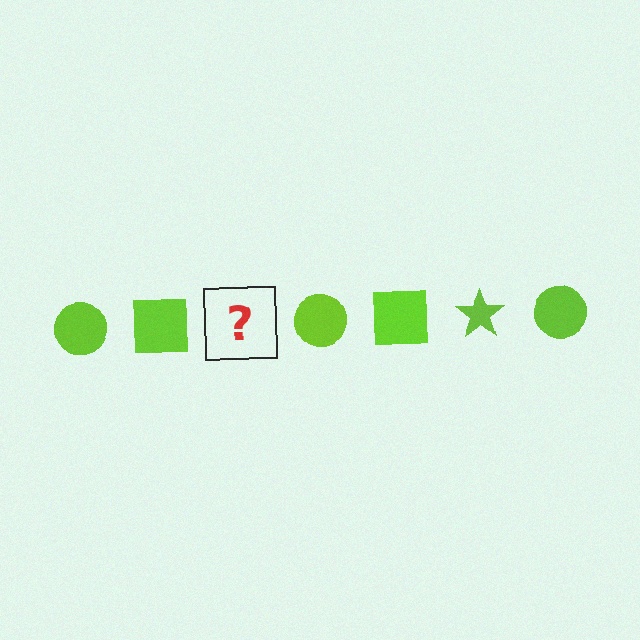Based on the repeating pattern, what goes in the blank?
The blank should be a lime star.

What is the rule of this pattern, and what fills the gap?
The rule is that the pattern cycles through circle, square, star shapes in lime. The gap should be filled with a lime star.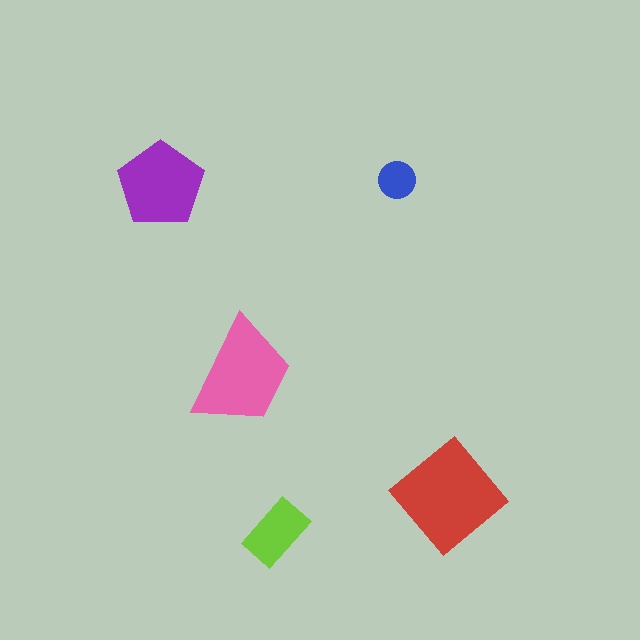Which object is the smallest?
The blue circle.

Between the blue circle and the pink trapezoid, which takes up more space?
The pink trapezoid.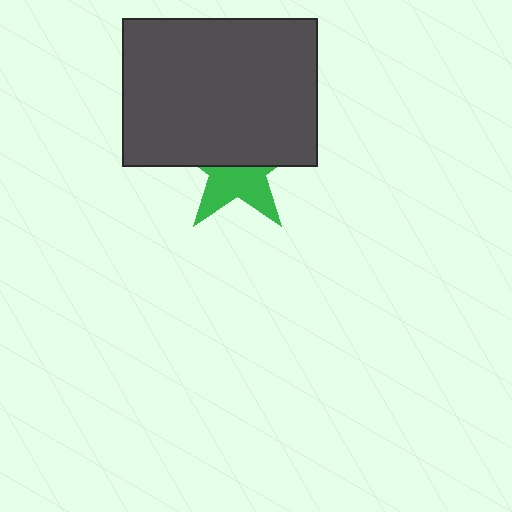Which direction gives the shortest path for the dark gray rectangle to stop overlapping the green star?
Moving up gives the shortest separation.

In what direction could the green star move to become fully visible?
The green star could move down. That would shift it out from behind the dark gray rectangle entirely.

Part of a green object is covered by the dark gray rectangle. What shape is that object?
It is a star.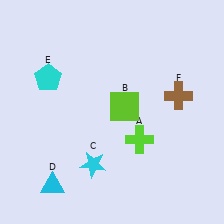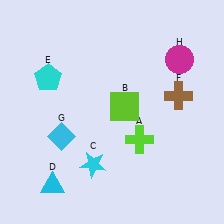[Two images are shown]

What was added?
A cyan diamond (G), a magenta circle (H) were added in Image 2.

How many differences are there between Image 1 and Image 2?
There are 2 differences between the two images.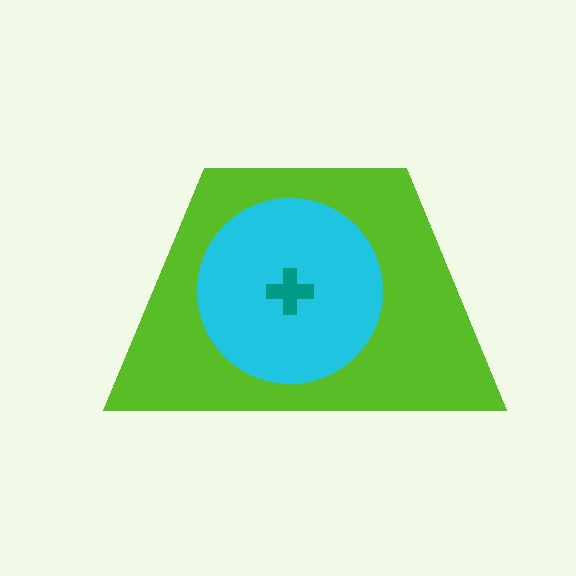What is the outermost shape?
The lime trapezoid.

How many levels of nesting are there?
3.